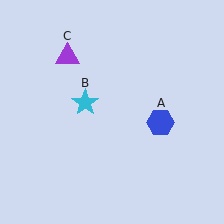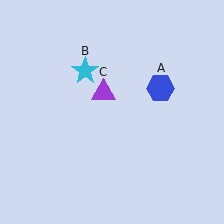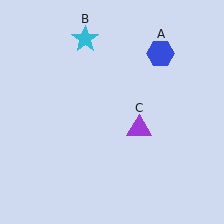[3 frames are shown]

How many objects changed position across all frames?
3 objects changed position: blue hexagon (object A), cyan star (object B), purple triangle (object C).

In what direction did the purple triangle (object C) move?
The purple triangle (object C) moved down and to the right.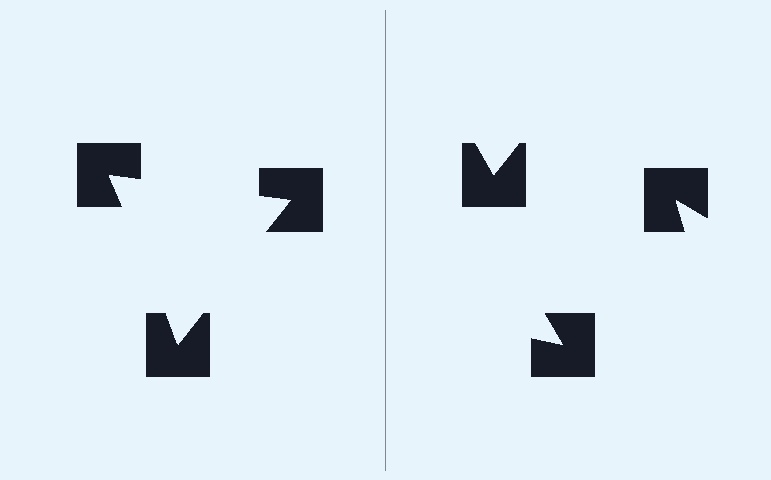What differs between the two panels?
The notched squares are positioned identically on both sides; only the wedge orientations differ. On the left they align to a triangle; on the right they are misaligned.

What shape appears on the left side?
An illusory triangle.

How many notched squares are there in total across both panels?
6 — 3 on each side.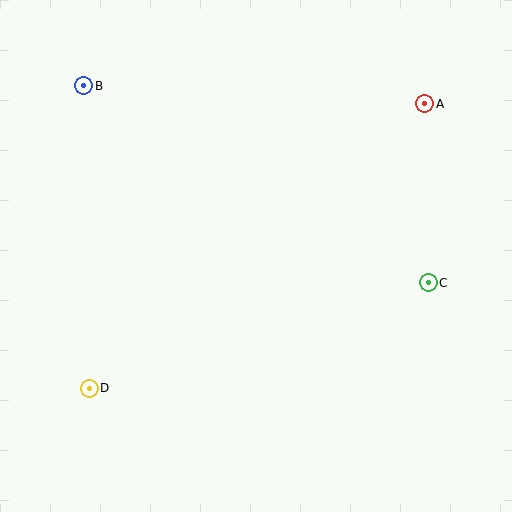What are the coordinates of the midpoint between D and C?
The midpoint between D and C is at (259, 335).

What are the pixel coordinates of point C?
Point C is at (428, 283).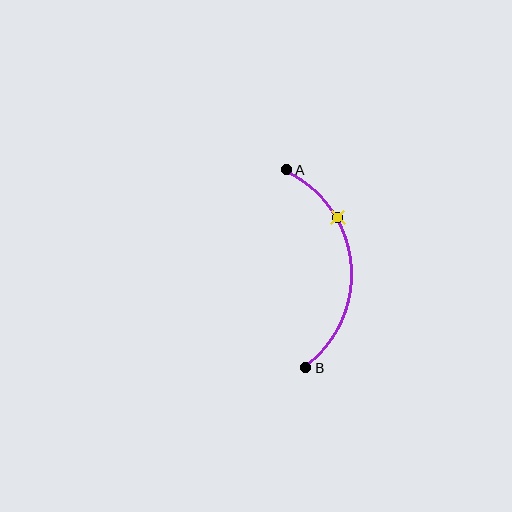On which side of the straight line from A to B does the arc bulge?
The arc bulges to the right of the straight line connecting A and B.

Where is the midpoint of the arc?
The arc midpoint is the point on the curve farthest from the straight line joining A and B. It sits to the right of that line.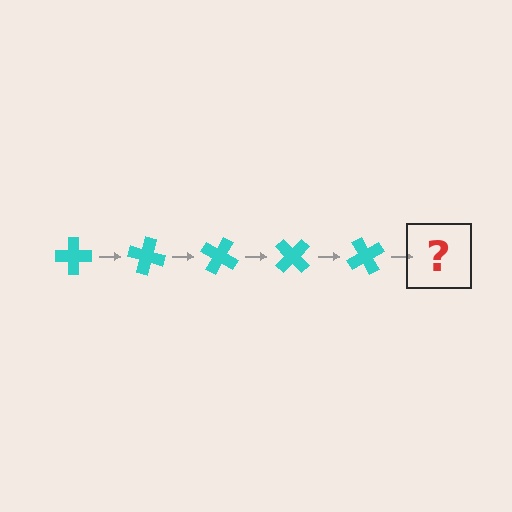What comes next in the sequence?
The next element should be a cyan cross rotated 75 degrees.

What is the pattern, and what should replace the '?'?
The pattern is that the cross rotates 15 degrees each step. The '?' should be a cyan cross rotated 75 degrees.